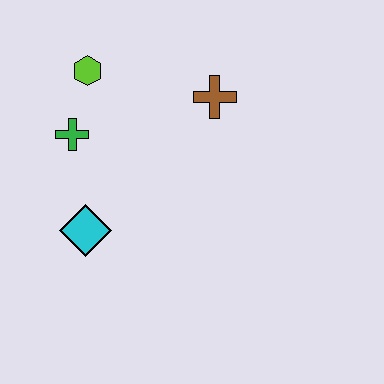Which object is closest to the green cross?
The lime hexagon is closest to the green cross.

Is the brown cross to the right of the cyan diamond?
Yes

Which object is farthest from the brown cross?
The cyan diamond is farthest from the brown cross.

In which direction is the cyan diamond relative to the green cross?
The cyan diamond is below the green cross.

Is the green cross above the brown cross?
No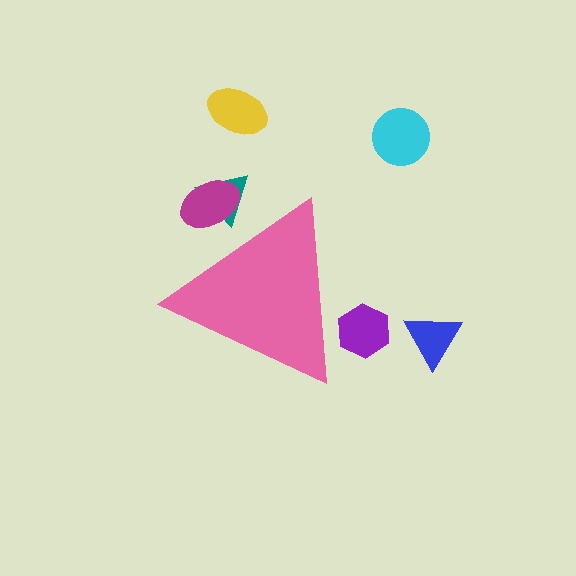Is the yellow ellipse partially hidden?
No, the yellow ellipse is fully visible.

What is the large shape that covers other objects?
A pink triangle.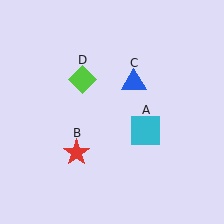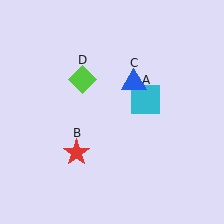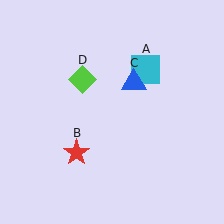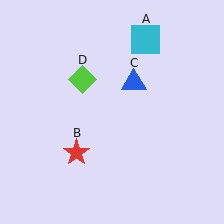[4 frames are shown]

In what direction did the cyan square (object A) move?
The cyan square (object A) moved up.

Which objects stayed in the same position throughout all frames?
Red star (object B) and blue triangle (object C) and lime diamond (object D) remained stationary.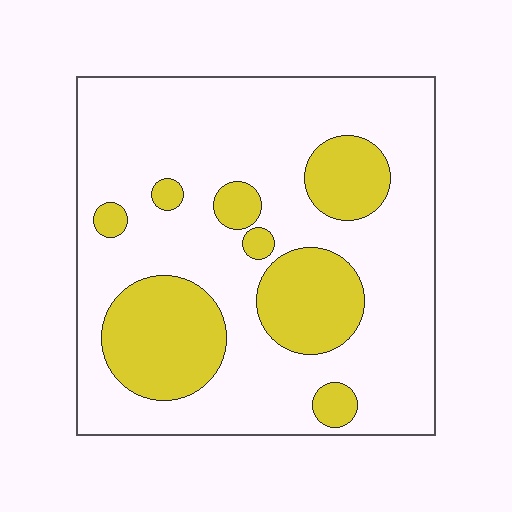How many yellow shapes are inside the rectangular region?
8.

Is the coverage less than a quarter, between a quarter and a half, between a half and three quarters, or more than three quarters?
Between a quarter and a half.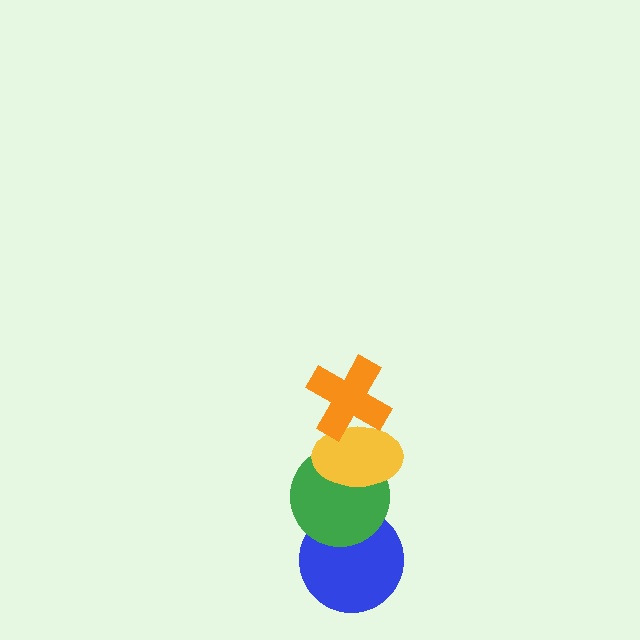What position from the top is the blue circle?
The blue circle is 4th from the top.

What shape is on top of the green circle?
The yellow ellipse is on top of the green circle.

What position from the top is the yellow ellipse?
The yellow ellipse is 2nd from the top.